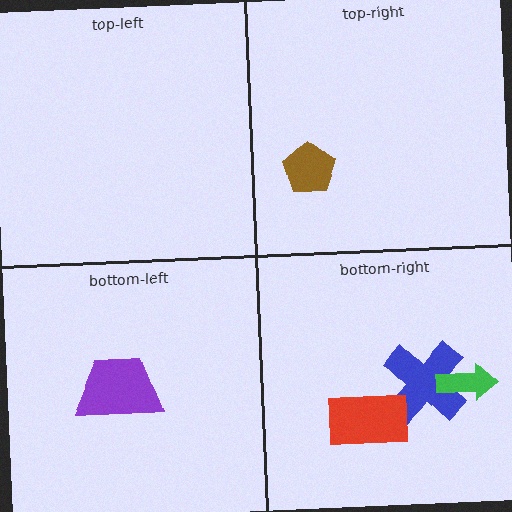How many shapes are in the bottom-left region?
1.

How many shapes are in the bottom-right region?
3.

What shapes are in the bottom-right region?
The blue cross, the green arrow, the red rectangle.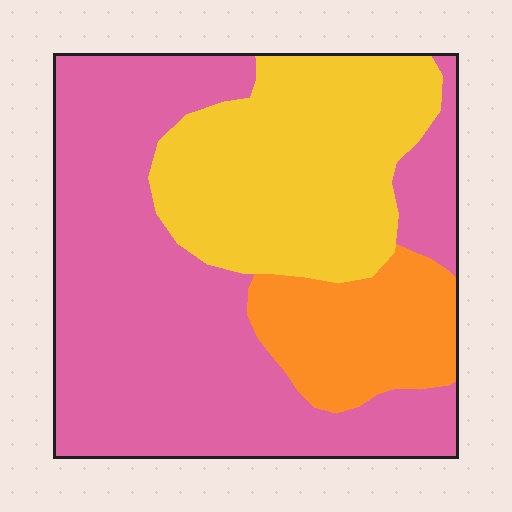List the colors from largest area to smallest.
From largest to smallest: pink, yellow, orange.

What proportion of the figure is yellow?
Yellow takes up about one third (1/3) of the figure.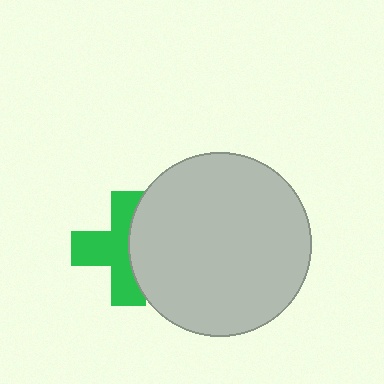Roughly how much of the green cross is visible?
About half of it is visible (roughly 60%).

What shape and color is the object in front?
The object in front is a light gray circle.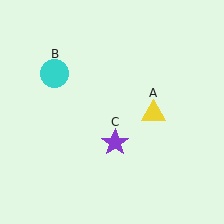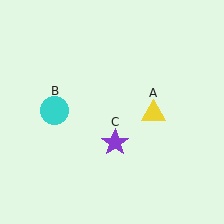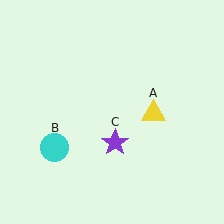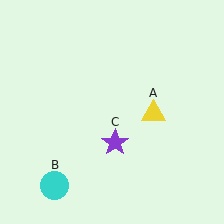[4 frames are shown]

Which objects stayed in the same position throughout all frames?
Yellow triangle (object A) and purple star (object C) remained stationary.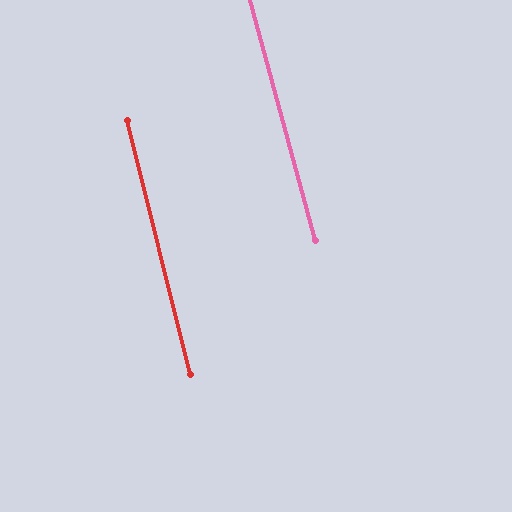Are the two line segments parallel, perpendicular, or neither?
Parallel — their directions differ by only 1.5°.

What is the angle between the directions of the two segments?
Approximately 1 degree.